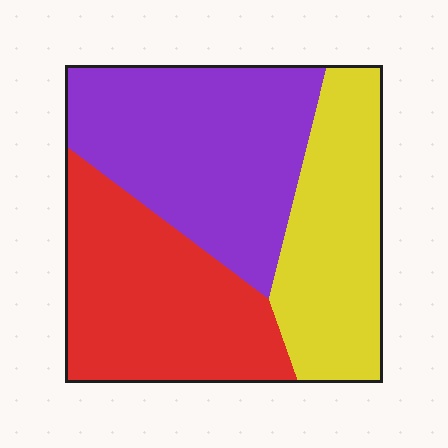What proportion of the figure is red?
Red covers 34% of the figure.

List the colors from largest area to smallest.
From largest to smallest: purple, red, yellow.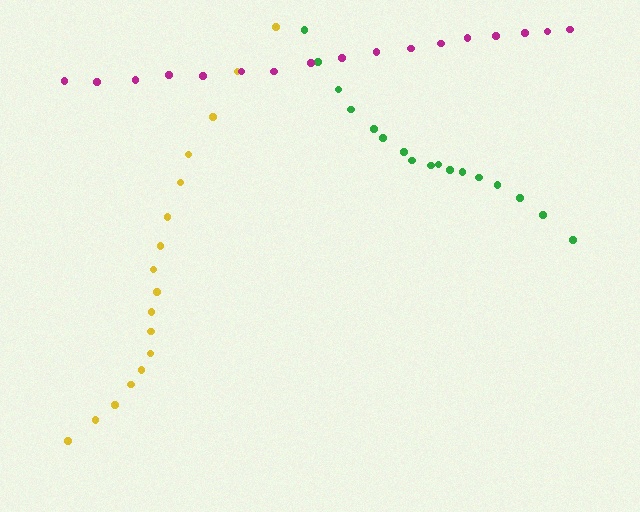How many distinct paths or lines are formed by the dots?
There are 3 distinct paths.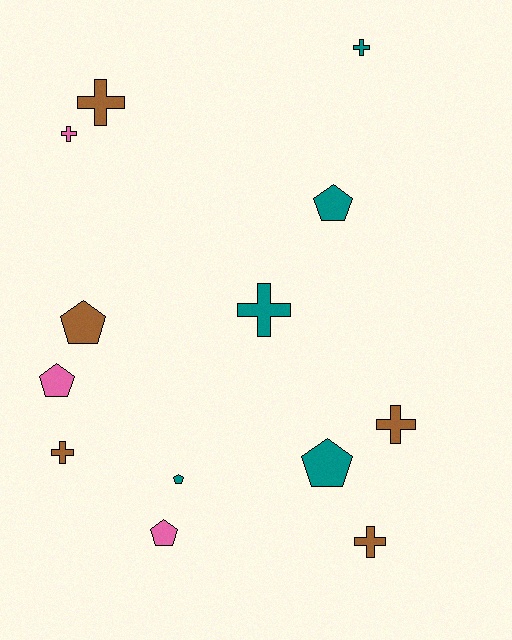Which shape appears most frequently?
Cross, with 7 objects.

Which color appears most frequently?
Teal, with 5 objects.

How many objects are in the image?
There are 13 objects.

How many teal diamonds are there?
There are no teal diamonds.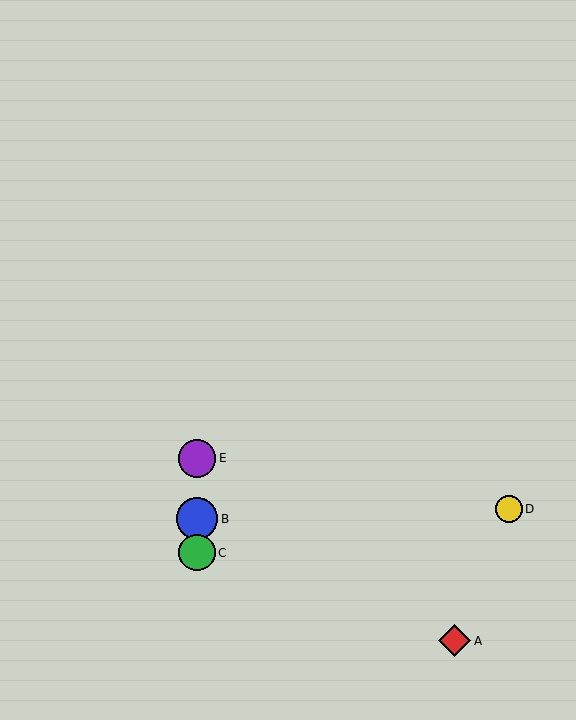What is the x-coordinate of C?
Object C is at x≈197.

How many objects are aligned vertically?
3 objects (B, C, E) are aligned vertically.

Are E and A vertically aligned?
No, E is at x≈197 and A is at x≈455.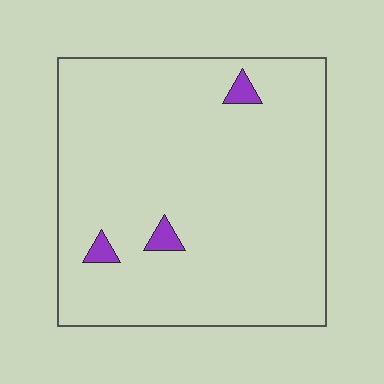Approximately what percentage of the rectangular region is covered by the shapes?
Approximately 5%.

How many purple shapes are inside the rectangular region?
3.